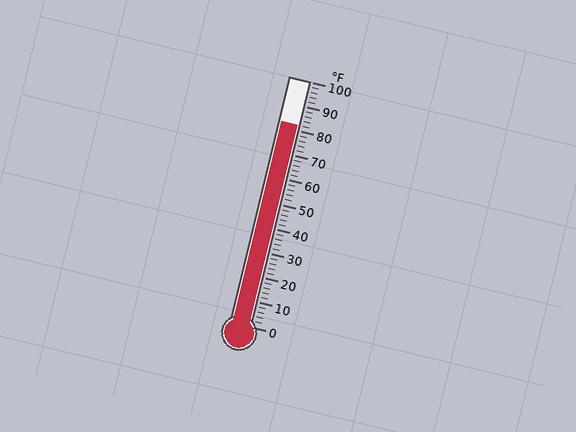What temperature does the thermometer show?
The thermometer shows approximately 82°F.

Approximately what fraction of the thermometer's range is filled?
The thermometer is filled to approximately 80% of its range.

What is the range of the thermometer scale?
The thermometer scale ranges from 0°F to 100°F.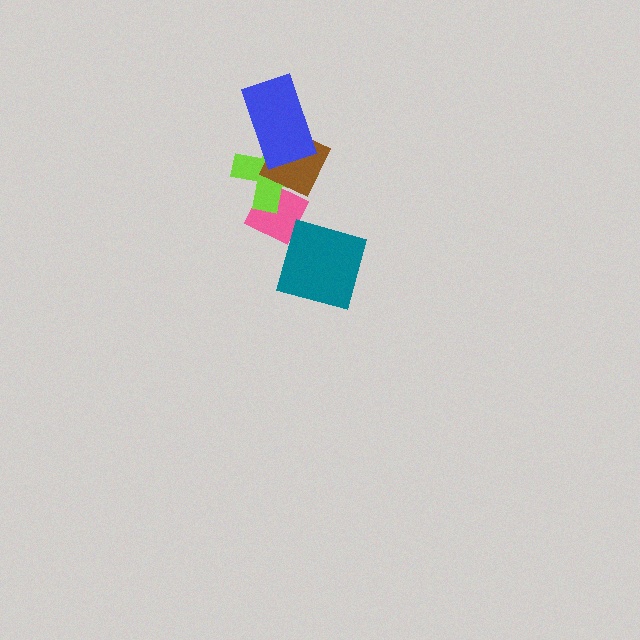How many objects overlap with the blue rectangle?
2 objects overlap with the blue rectangle.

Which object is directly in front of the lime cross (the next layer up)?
The brown diamond is directly in front of the lime cross.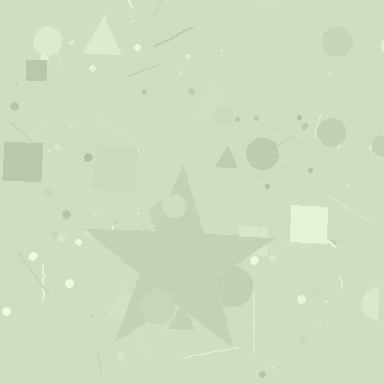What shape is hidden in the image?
A star is hidden in the image.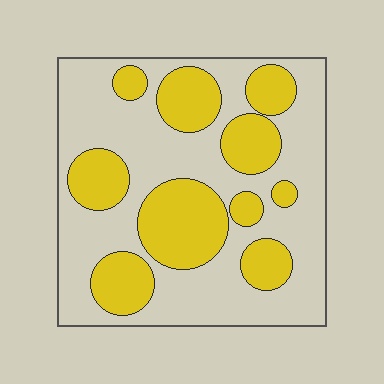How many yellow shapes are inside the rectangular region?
10.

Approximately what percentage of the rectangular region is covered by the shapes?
Approximately 35%.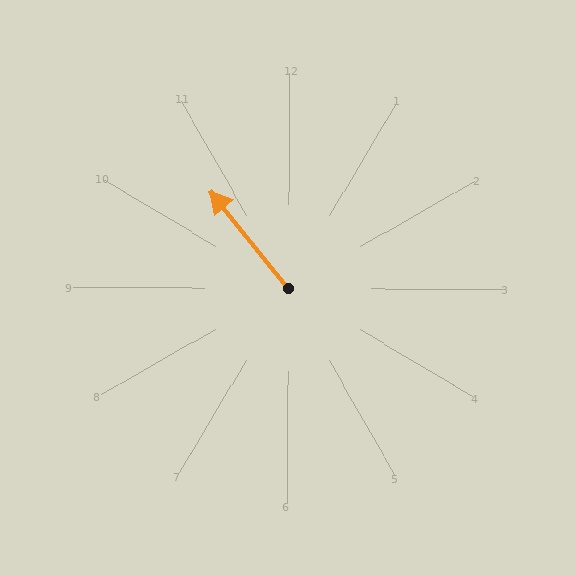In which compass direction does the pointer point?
Northwest.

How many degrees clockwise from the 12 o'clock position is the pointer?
Approximately 321 degrees.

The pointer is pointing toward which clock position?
Roughly 11 o'clock.